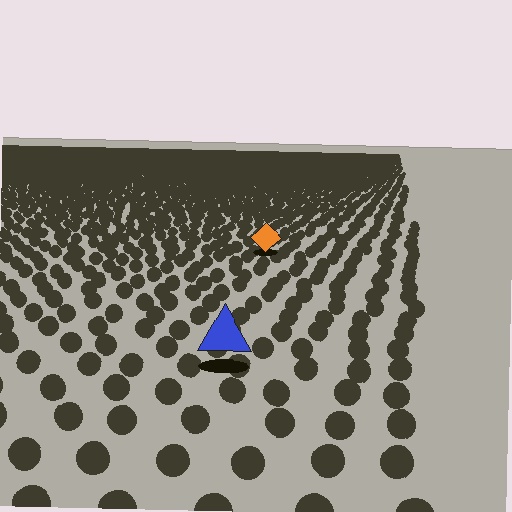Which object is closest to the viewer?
The blue triangle is closest. The texture marks near it are larger and more spread out.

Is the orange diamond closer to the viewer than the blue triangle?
No. The blue triangle is closer — you can tell from the texture gradient: the ground texture is coarser near it.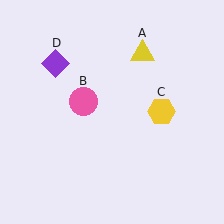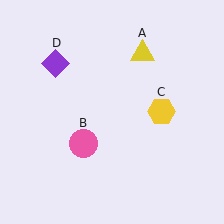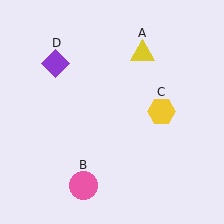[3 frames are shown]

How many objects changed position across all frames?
1 object changed position: pink circle (object B).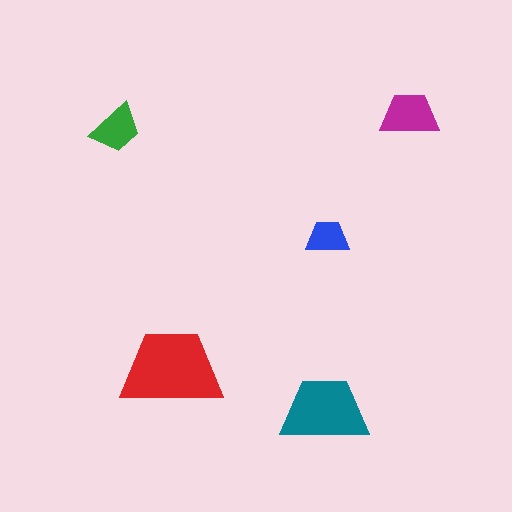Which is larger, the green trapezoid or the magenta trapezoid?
The magenta one.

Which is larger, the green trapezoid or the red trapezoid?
The red one.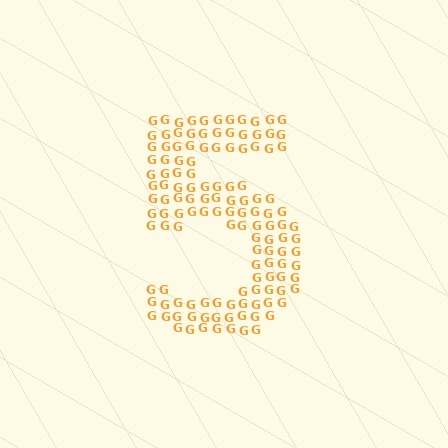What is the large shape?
The large shape is the digit 5.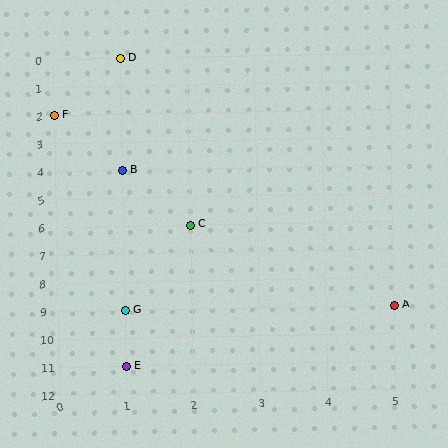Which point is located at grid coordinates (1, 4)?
Point B is at (1, 4).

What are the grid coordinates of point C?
Point C is at grid coordinates (2, 6).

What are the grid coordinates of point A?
Point A is at grid coordinates (5, 9).